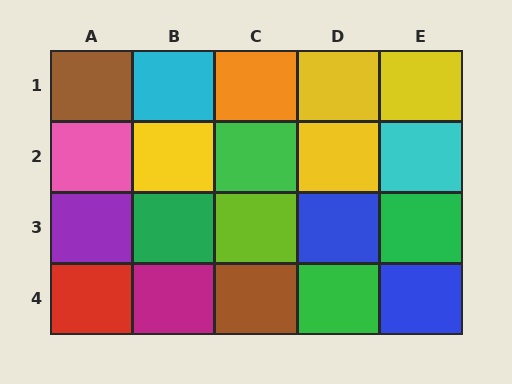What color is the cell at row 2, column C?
Green.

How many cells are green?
4 cells are green.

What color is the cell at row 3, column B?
Green.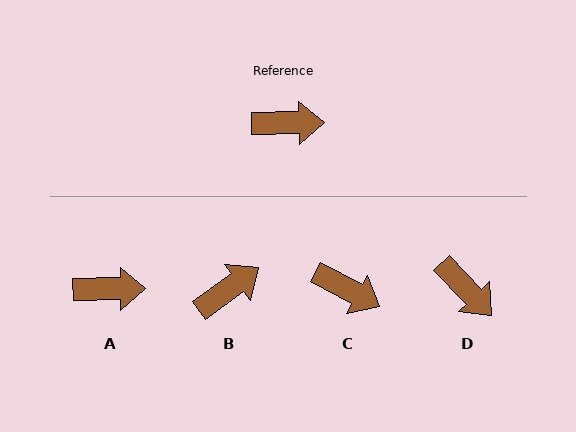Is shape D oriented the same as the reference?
No, it is off by about 47 degrees.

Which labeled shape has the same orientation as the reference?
A.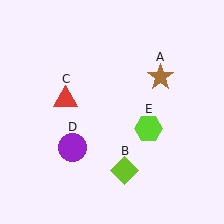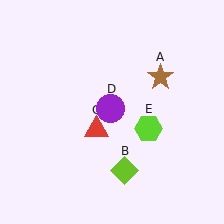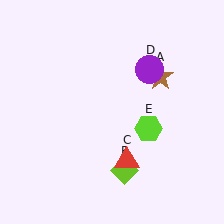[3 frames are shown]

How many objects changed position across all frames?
2 objects changed position: red triangle (object C), purple circle (object D).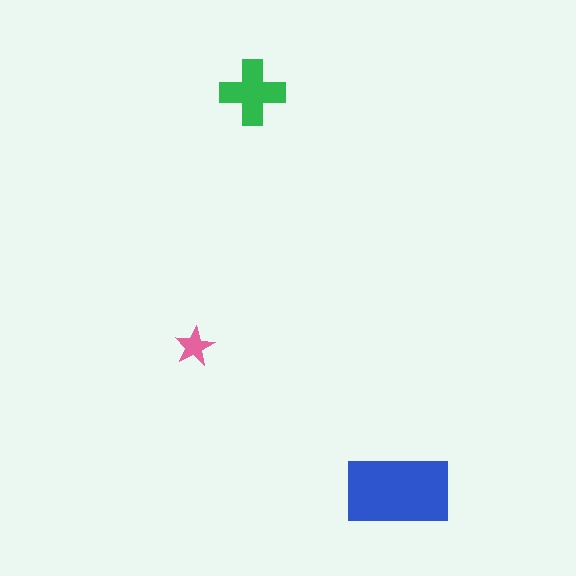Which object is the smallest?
The pink star.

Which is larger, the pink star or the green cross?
The green cross.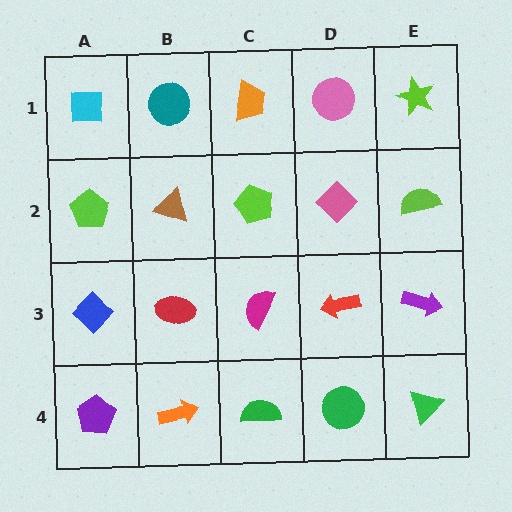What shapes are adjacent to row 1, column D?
A pink diamond (row 2, column D), an orange trapezoid (row 1, column C), a lime star (row 1, column E).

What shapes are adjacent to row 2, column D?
A pink circle (row 1, column D), a red arrow (row 3, column D), a lime pentagon (row 2, column C), a lime semicircle (row 2, column E).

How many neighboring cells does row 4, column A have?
2.